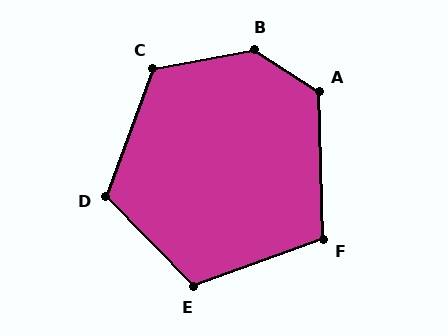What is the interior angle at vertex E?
Approximately 115 degrees (obtuse).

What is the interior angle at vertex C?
Approximately 121 degrees (obtuse).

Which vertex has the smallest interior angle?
F, at approximately 109 degrees.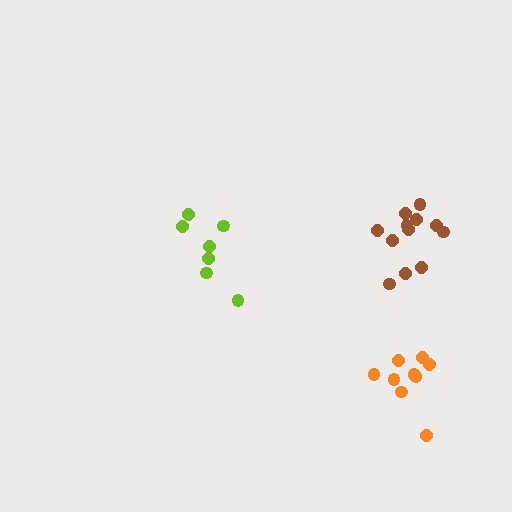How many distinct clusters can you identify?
There are 3 distinct clusters.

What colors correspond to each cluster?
The clusters are colored: orange, lime, brown.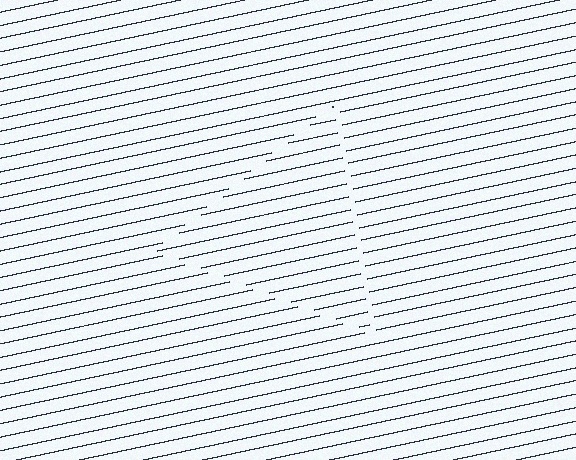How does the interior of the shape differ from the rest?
The interior of the shape contains the same grating, shifted by half a period — the contour is defined by the phase discontinuity where line-ends from the inner and outer gratings abut.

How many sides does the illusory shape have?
3 sides — the line-ends trace a triangle.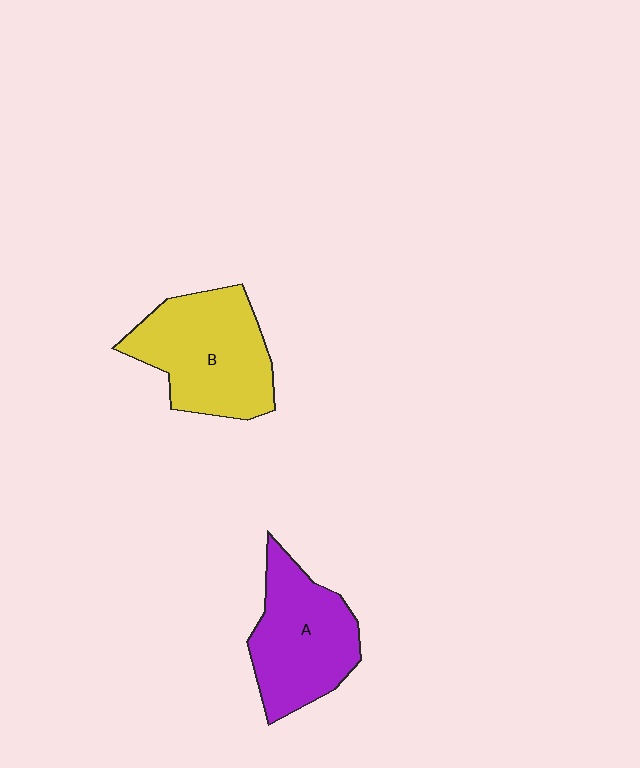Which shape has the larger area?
Shape B (yellow).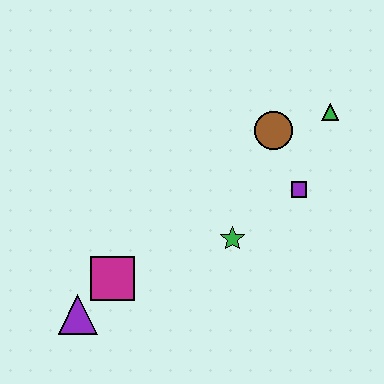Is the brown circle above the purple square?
Yes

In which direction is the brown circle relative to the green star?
The brown circle is above the green star.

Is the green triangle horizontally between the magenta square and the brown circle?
No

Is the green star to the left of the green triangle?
Yes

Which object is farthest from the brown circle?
The purple triangle is farthest from the brown circle.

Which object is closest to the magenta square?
The purple triangle is closest to the magenta square.